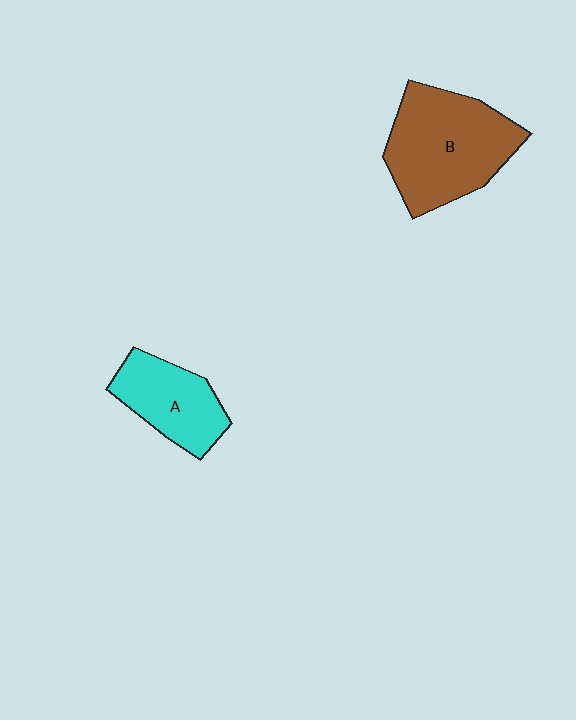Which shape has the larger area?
Shape B (brown).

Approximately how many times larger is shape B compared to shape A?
Approximately 1.7 times.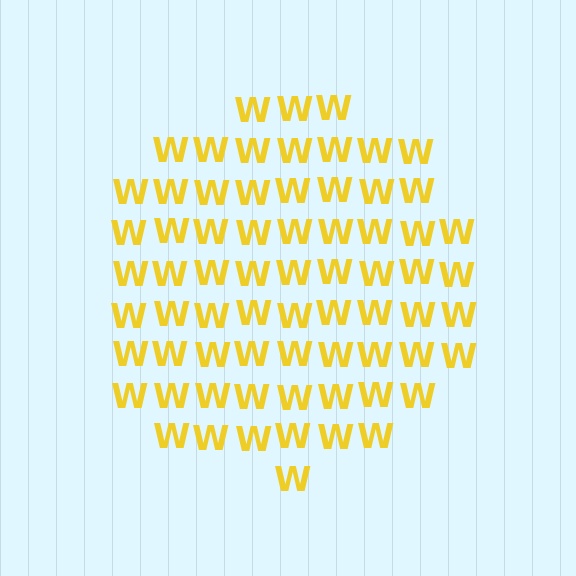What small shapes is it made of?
It is made of small letter W's.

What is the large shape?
The large shape is a circle.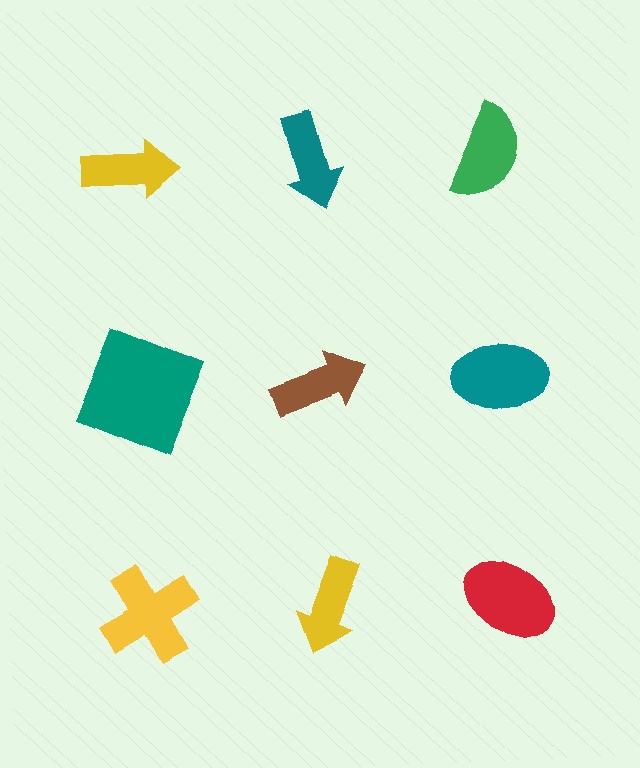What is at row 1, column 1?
A yellow arrow.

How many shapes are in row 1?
3 shapes.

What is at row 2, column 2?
A brown arrow.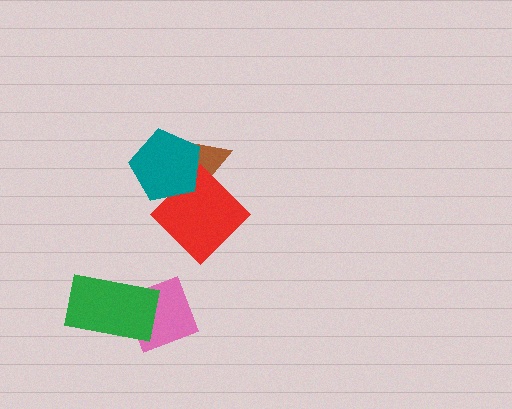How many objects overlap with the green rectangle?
1 object overlaps with the green rectangle.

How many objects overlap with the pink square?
1 object overlaps with the pink square.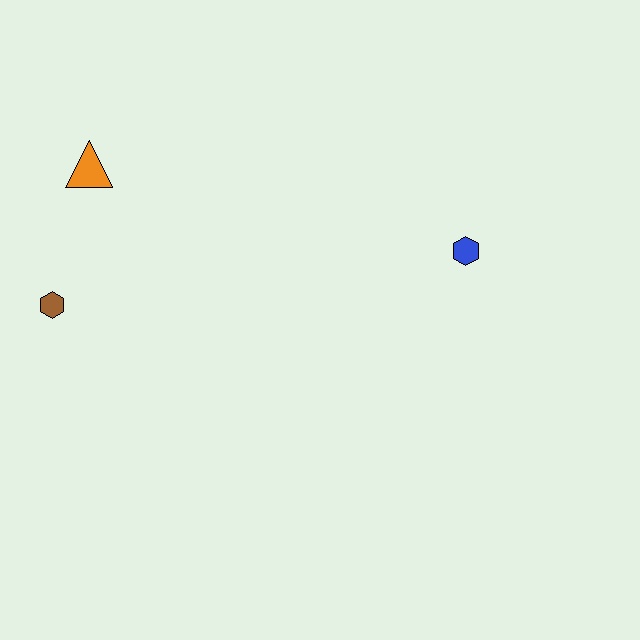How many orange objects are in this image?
There is 1 orange object.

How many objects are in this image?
There are 3 objects.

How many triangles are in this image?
There is 1 triangle.